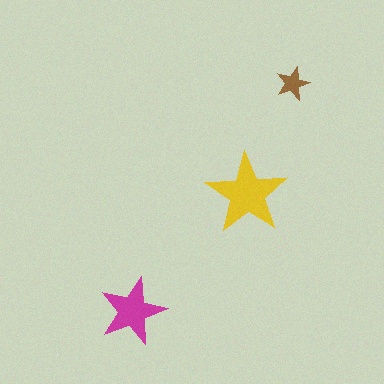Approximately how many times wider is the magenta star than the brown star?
About 2 times wider.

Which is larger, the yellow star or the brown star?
The yellow one.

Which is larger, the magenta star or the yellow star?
The yellow one.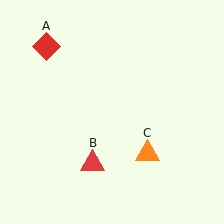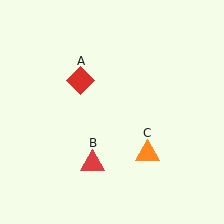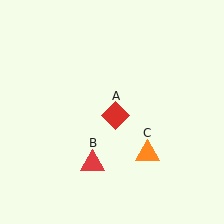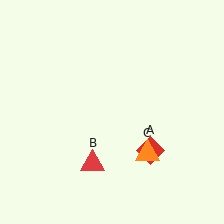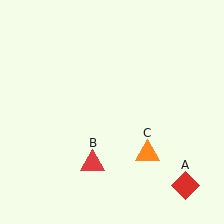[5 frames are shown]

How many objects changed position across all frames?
1 object changed position: red diamond (object A).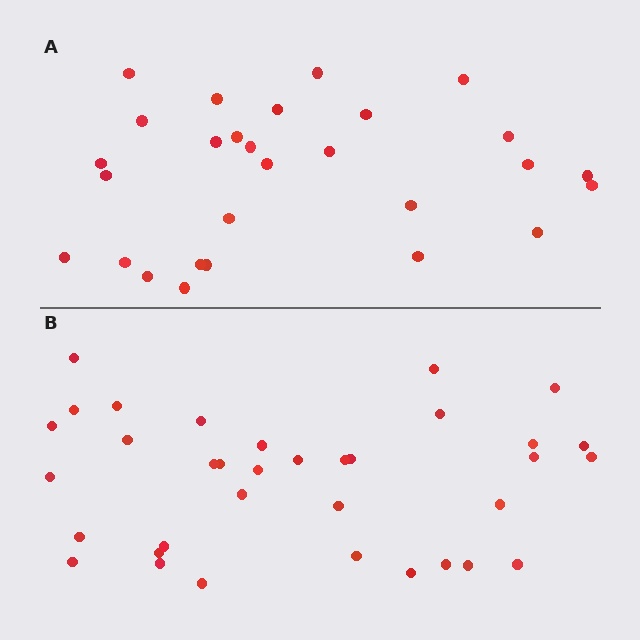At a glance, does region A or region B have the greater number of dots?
Region B (the bottom region) has more dots.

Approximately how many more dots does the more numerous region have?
Region B has roughly 8 or so more dots than region A.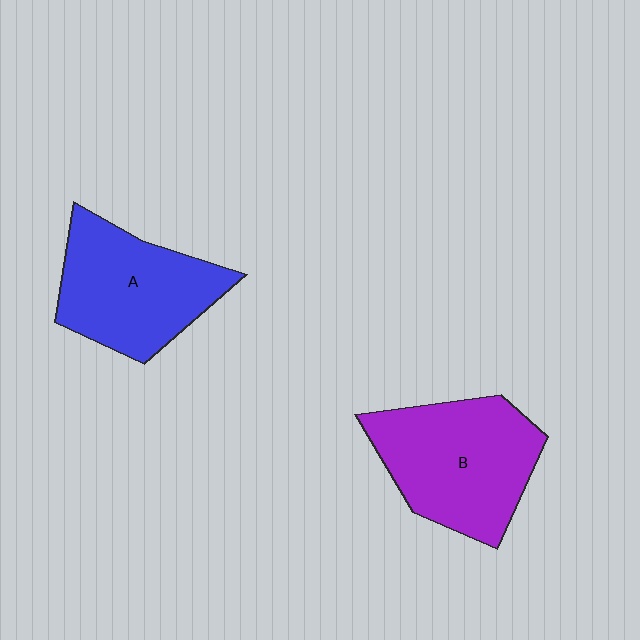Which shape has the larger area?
Shape B (purple).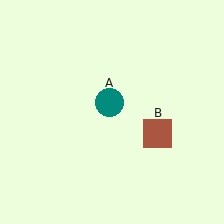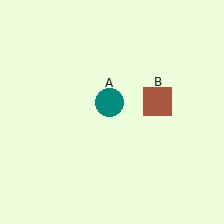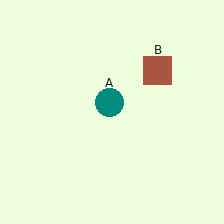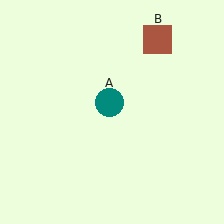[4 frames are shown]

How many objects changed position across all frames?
1 object changed position: brown square (object B).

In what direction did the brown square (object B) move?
The brown square (object B) moved up.